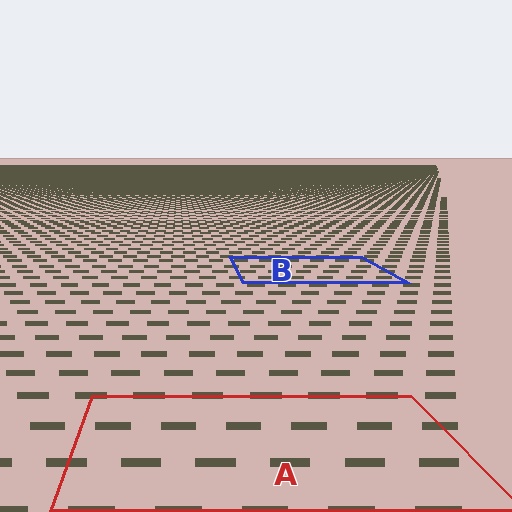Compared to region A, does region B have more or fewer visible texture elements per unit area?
Region B has more texture elements per unit area — they are packed more densely because it is farther away.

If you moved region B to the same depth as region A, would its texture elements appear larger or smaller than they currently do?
They would appear larger. At a closer depth, the same texture elements are projected at a bigger on-screen size.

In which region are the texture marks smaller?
The texture marks are smaller in region B, because it is farther away.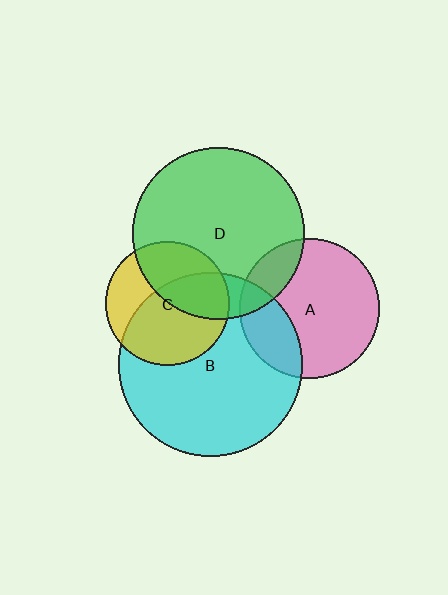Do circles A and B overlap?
Yes.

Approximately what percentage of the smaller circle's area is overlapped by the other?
Approximately 25%.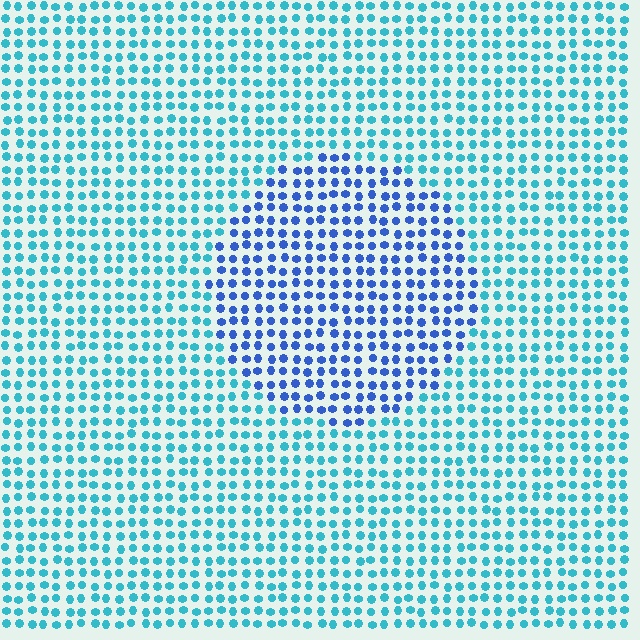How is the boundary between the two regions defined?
The boundary is defined purely by a slight shift in hue (about 37 degrees). Spacing, size, and orientation are identical on both sides.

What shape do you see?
I see a circle.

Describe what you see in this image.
The image is filled with small cyan elements in a uniform arrangement. A circle-shaped region is visible where the elements are tinted to a slightly different hue, forming a subtle color boundary.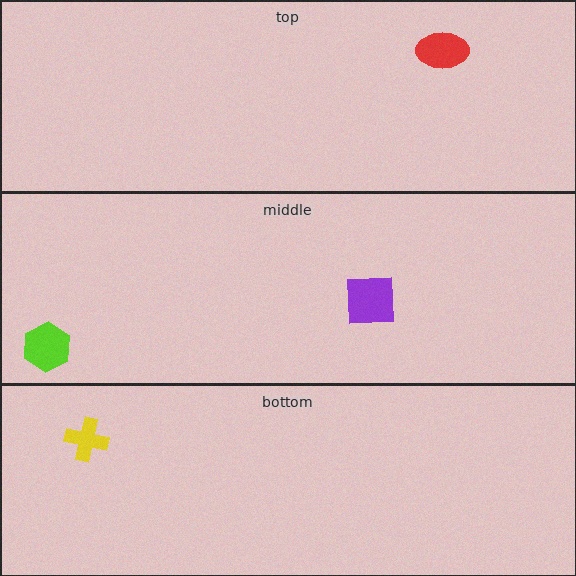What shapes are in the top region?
The red ellipse.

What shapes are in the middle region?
The purple square, the lime hexagon.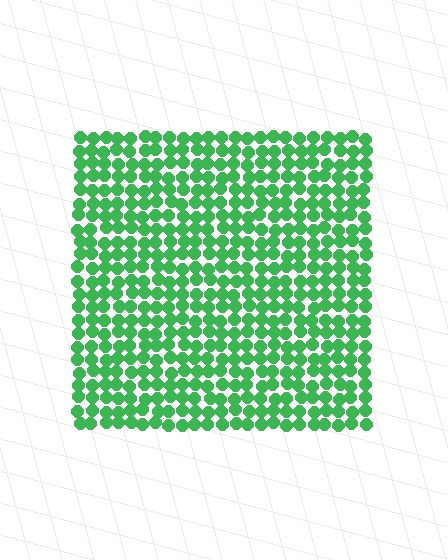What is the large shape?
The large shape is a square.